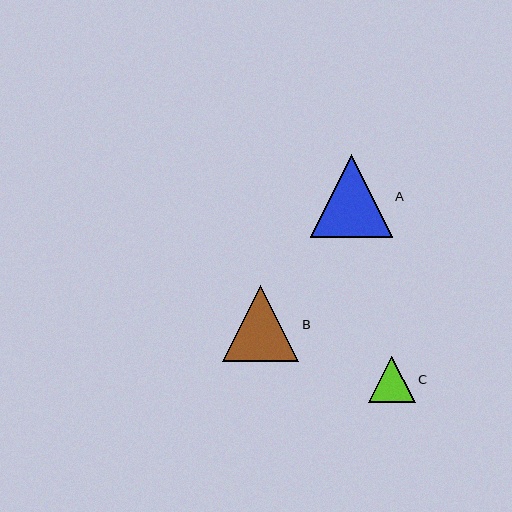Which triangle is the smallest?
Triangle C is the smallest with a size of approximately 46 pixels.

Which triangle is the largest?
Triangle A is the largest with a size of approximately 82 pixels.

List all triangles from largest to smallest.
From largest to smallest: A, B, C.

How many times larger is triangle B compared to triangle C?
Triangle B is approximately 1.6 times the size of triangle C.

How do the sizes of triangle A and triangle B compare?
Triangle A and triangle B are approximately the same size.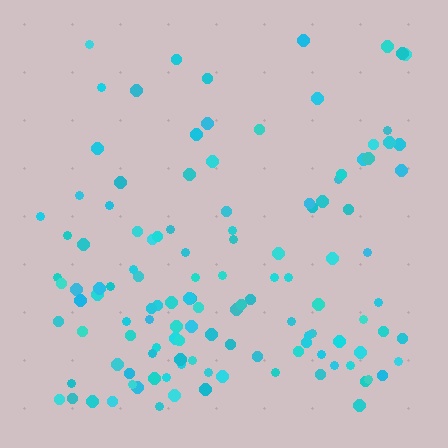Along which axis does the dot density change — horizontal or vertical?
Vertical.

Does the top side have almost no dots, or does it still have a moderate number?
Still a moderate number, just noticeably fewer than the bottom.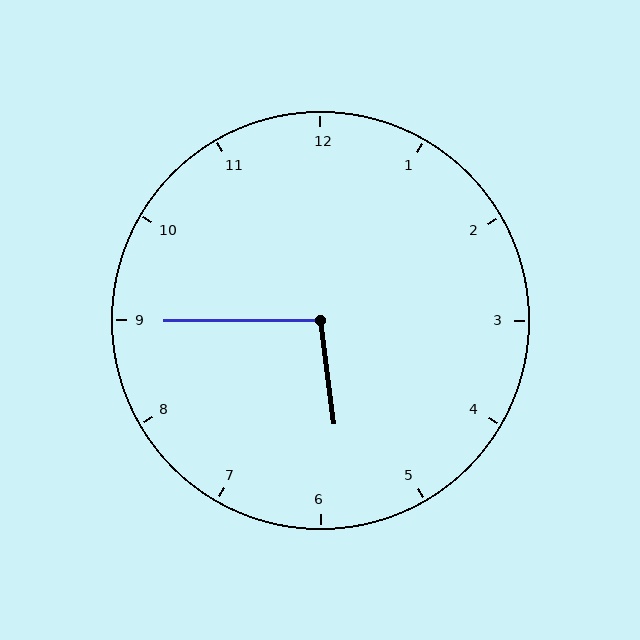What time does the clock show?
5:45.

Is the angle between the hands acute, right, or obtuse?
It is obtuse.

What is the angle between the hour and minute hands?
Approximately 98 degrees.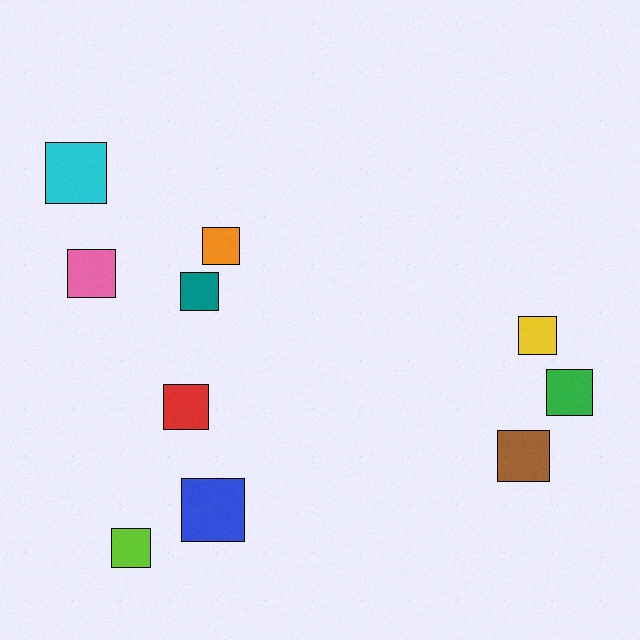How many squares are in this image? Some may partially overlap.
There are 10 squares.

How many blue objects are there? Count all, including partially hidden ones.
There is 1 blue object.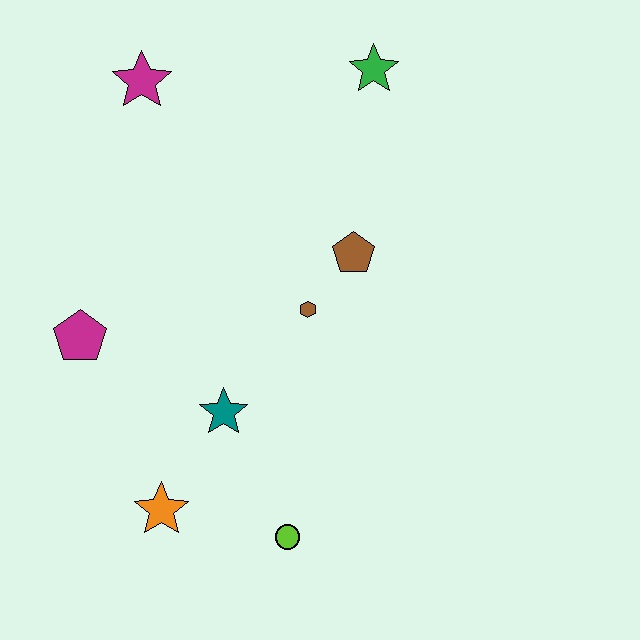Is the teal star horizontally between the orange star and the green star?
Yes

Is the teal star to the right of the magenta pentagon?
Yes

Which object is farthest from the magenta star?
The lime circle is farthest from the magenta star.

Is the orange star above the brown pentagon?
No